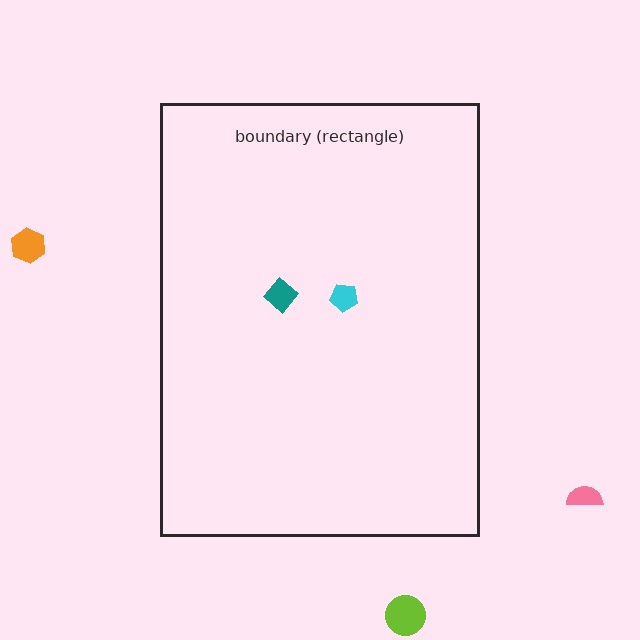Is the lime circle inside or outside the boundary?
Outside.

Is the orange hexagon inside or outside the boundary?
Outside.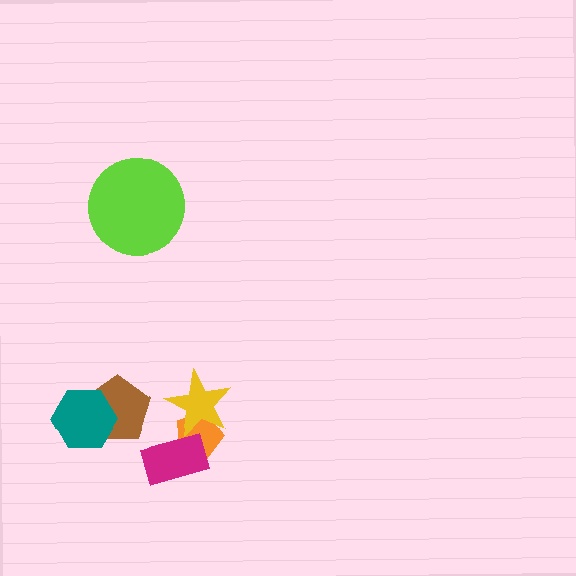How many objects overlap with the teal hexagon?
1 object overlaps with the teal hexagon.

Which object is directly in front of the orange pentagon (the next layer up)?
The magenta rectangle is directly in front of the orange pentagon.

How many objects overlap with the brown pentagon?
1 object overlaps with the brown pentagon.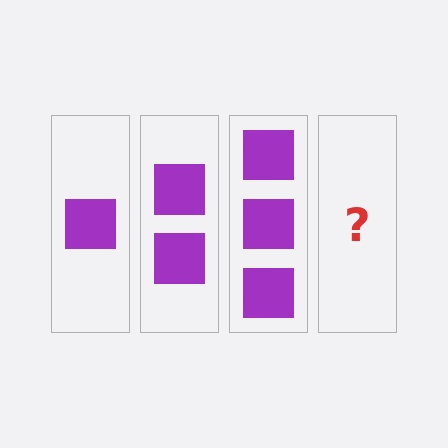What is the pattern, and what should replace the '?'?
The pattern is that each step adds one more square. The '?' should be 4 squares.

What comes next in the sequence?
The next element should be 4 squares.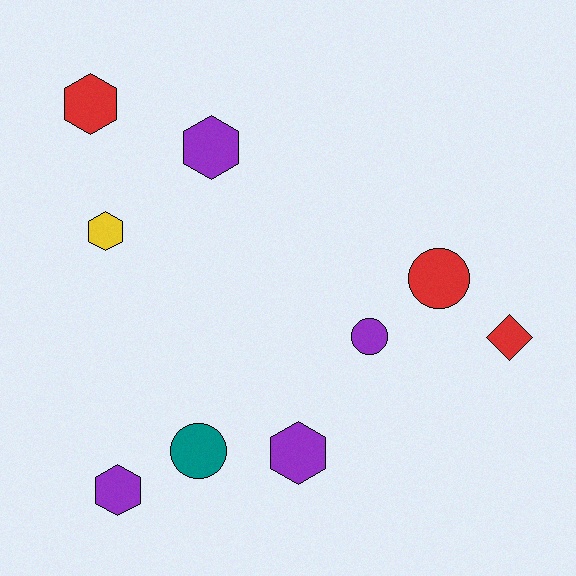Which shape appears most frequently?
Hexagon, with 5 objects.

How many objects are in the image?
There are 9 objects.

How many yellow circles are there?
There are no yellow circles.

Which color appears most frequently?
Purple, with 4 objects.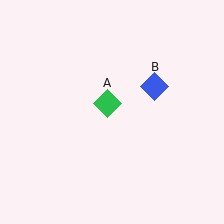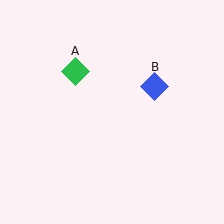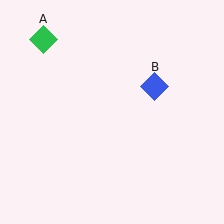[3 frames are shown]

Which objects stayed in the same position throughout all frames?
Blue diamond (object B) remained stationary.